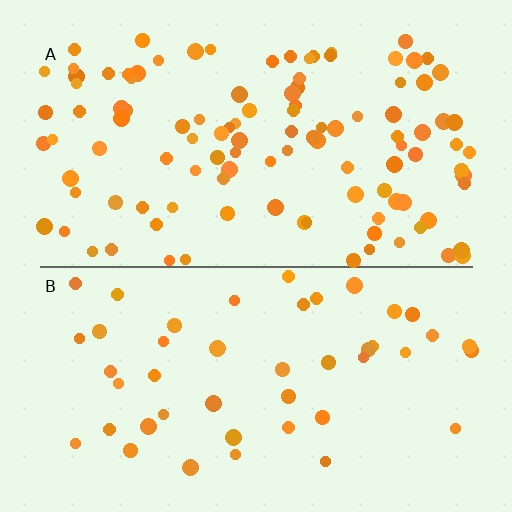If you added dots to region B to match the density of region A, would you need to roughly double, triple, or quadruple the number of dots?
Approximately double.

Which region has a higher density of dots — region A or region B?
A (the top).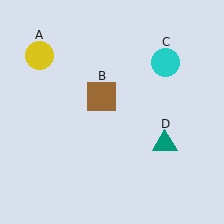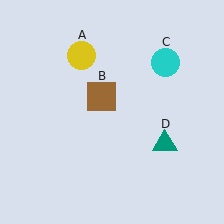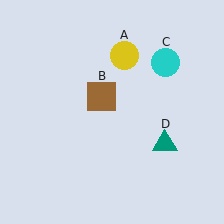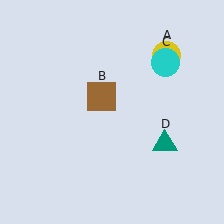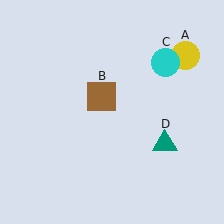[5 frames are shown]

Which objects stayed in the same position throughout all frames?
Brown square (object B) and cyan circle (object C) and teal triangle (object D) remained stationary.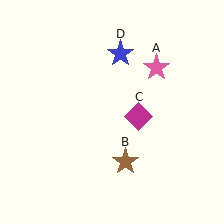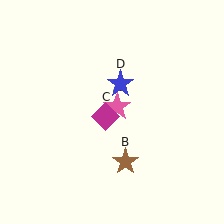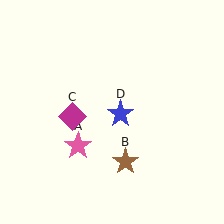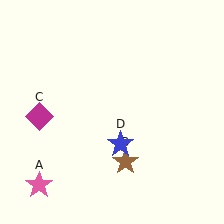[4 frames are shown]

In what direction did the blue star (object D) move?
The blue star (object D) moved down.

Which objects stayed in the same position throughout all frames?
Brown star (object B) remained stationary.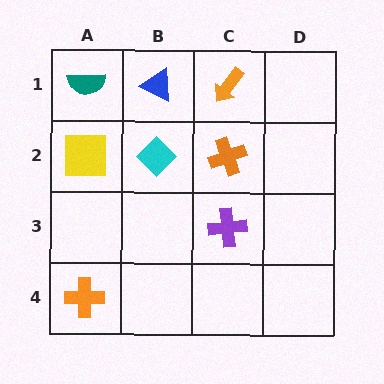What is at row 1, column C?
An orange arrow.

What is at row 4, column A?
An orange cross.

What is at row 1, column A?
A teal semicircle.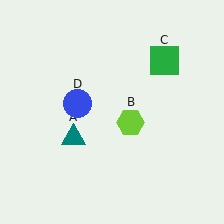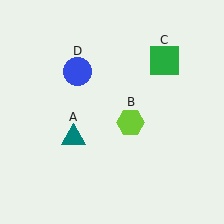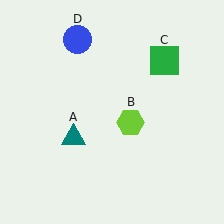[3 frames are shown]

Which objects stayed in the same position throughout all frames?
Teal triangle (object A) and lime hexagon (object B) and green square (object C) remained stationary.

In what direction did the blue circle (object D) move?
The blue circle (object D) moved up.